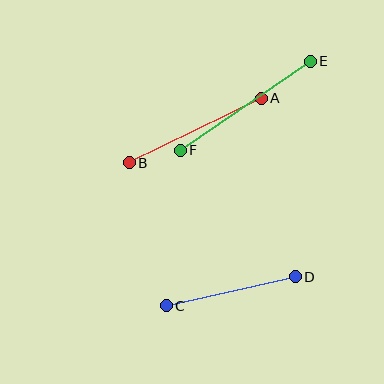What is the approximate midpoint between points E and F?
The midpoint is at approximately (245, 106) pixels.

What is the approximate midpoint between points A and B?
The midpoint is at approximately (195, 131) pixels.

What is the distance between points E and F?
The distance is approximately 157 pixels.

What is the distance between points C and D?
The distance is approximately 132 pixels.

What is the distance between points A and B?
The distance is approximately 147 pixels.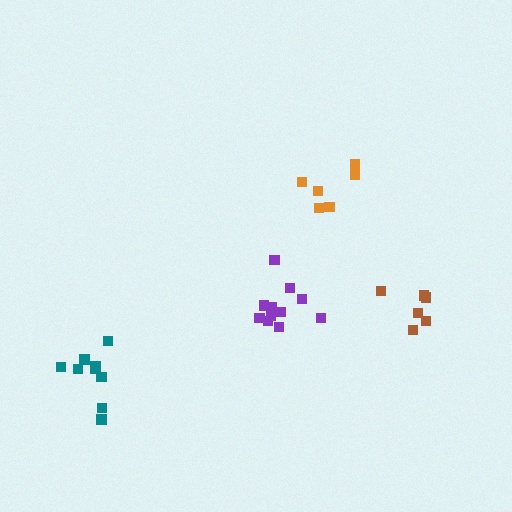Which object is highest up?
The orange cluster is topmost.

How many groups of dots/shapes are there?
There are 4 groups.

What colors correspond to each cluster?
The clusters are colored: purple, brown, orange, teal.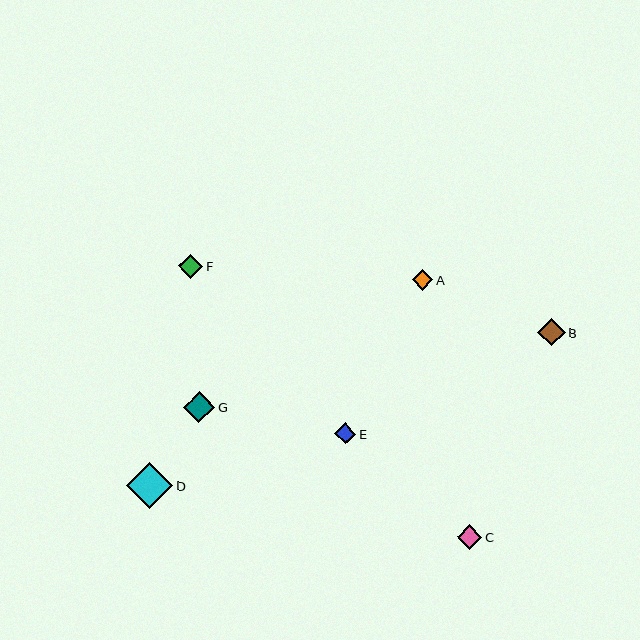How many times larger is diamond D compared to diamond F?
Diamond D is approximately 1.9 times the size of diamond F.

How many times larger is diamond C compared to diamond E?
Diamond C is approximately 1.2 times the size of diamond E.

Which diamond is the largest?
Diamond D is the largest with a size of approximately 47 pixels.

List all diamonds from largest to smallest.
From largest to smallest: D, G, B, C, F, E, A.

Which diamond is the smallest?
Diamond A is the smallest with a size of approximately 21 pixels.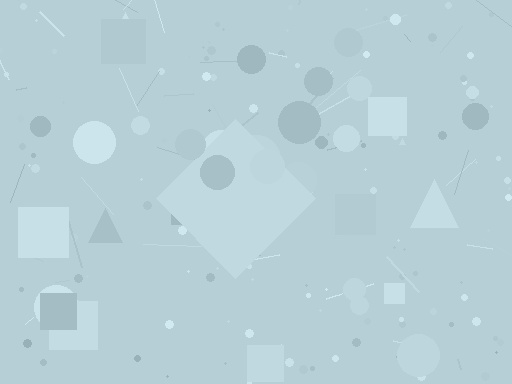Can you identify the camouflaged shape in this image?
The camouflaged shape is a diamond.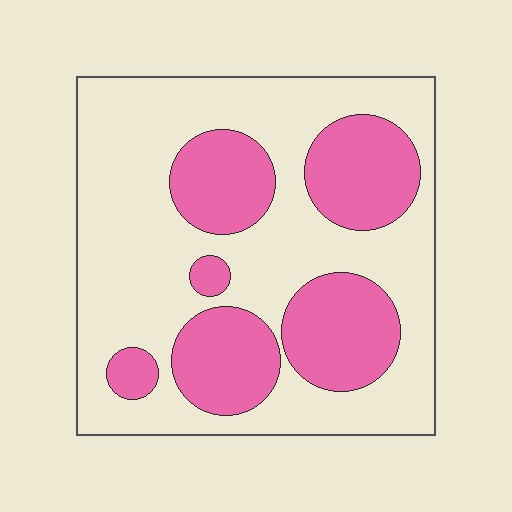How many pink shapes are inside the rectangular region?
6.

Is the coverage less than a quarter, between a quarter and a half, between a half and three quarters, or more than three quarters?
Between a quarter and a half.